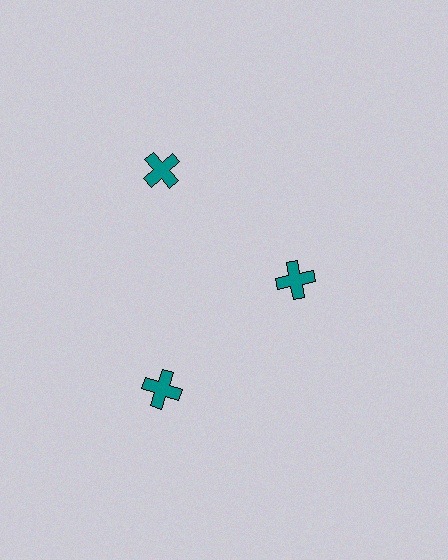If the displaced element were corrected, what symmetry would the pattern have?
It would have 3-fold rotational symmetry — the pattern would map onto itself every 120 degrees.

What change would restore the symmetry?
The symmetry would be restored by moving it outward, back onto the ring so that all 3 crosses sit at equal angles and equal distance from the center.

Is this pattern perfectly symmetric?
No. The 3 teal crosses are arranged in a ring, but one element near the 3 o'clock position is pulled inward toward the center, breaking the 3-fold rotational symmetry.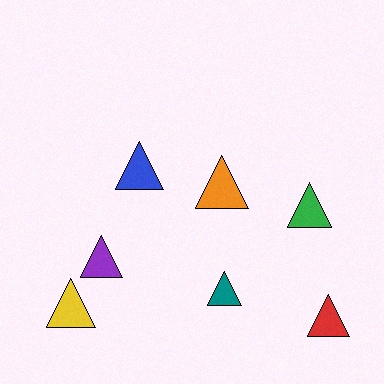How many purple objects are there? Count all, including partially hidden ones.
There is 1 purple object.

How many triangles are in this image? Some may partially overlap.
There are 7 triangles.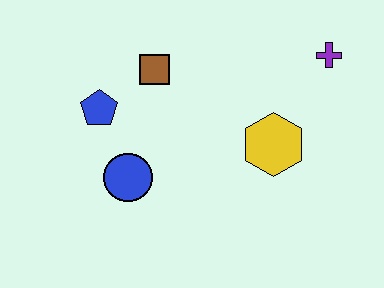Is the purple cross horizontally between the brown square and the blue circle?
No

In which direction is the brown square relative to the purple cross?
The brown square is to the left of the purple cross.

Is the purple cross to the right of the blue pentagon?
Yes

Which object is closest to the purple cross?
The yellow hexagon is closest to the purple cross.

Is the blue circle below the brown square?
Yes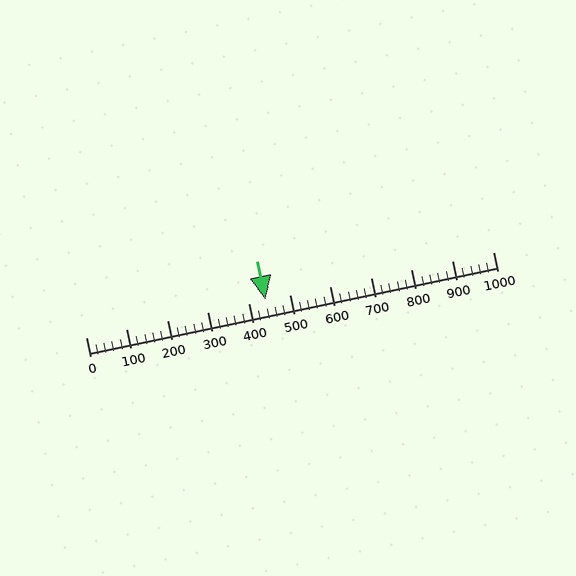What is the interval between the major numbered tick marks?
The major tick marks are spaced 100 units apart.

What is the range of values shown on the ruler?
The ruler shows values from 0 to 1000.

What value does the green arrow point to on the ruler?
The green arrow points to approximately 441.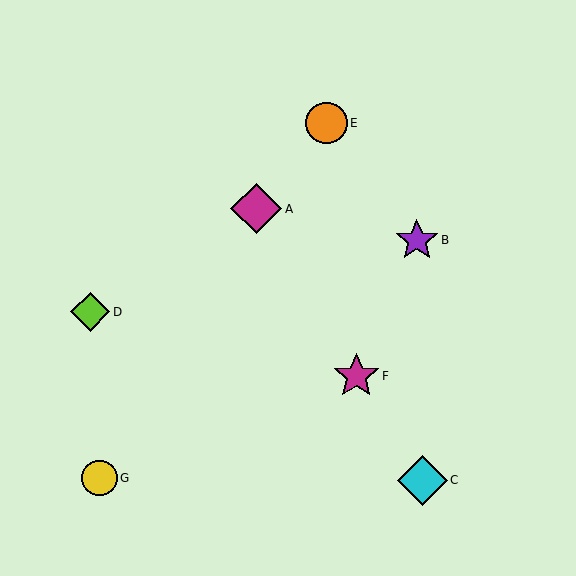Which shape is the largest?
The magenta diamond (labeled A) is the largest.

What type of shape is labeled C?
Shape C is a cyan diamond.